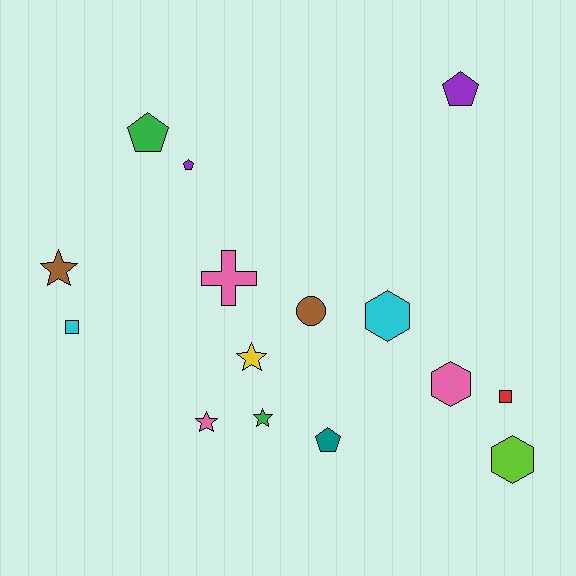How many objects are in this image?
There are 15 objects.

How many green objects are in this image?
There are 2 green objects.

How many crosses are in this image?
There is 1 cross.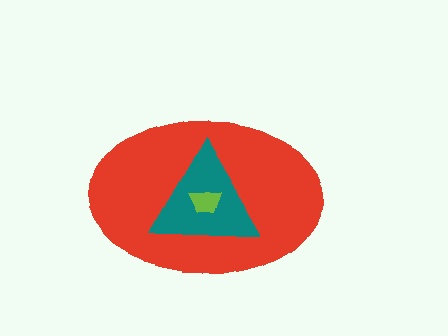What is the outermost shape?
The red ellipse.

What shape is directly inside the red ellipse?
The teal triangle.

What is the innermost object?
The lime trapezoid.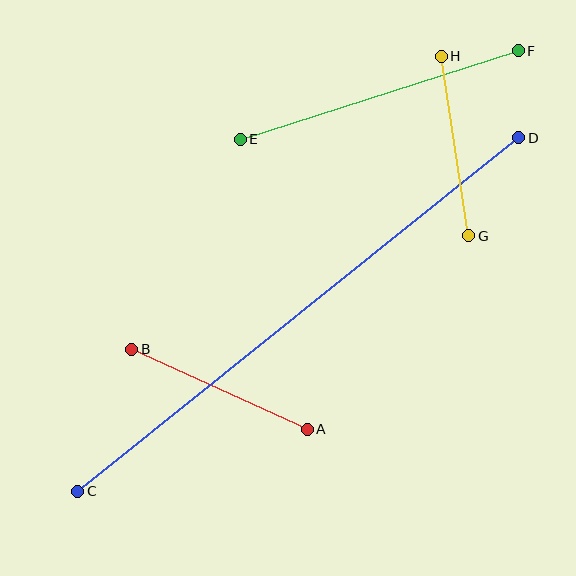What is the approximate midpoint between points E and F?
The midpoint is at approximately (379, 95) pixels.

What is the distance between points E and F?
The distance is approximately 292 pixels.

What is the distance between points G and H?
The distance is approximately 181 pixels.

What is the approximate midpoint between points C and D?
The midpoint is at approximately (298, 315) pixels.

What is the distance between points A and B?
The distance is approximately 193 pixels.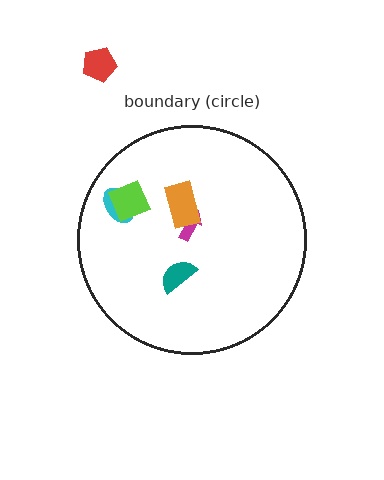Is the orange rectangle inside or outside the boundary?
Inside.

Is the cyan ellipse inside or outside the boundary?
Inside.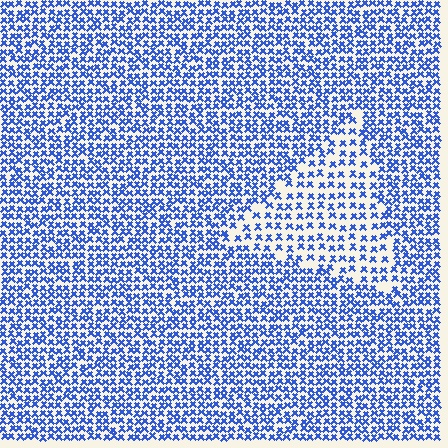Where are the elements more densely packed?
The elements are more densely packed outside the triangle boundary.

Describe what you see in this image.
The image contains small blue elements arranged at two different densities. A triangle-shaped region is visible where the elements are less densely packed than the surrounding area.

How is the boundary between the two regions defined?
The boundary is defined by a change in element density (approximately 1.8x ratio). All elements are the same color, size, and shape.